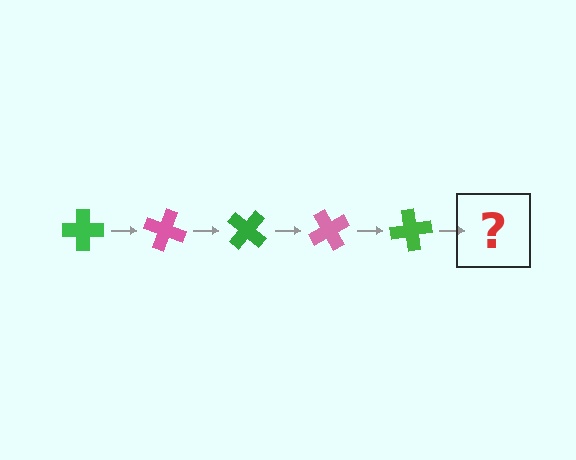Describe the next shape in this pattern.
It should be a pink cross, rotated 100 degrees from the start.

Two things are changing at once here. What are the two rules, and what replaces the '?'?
The two rules are that it rotates 20 degrees each step and the color cycles through green and pink. The '?' should be a pink cross, rotated 100 degrees from the start.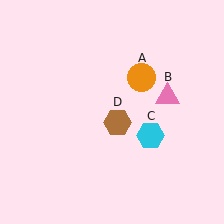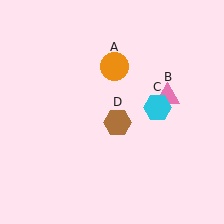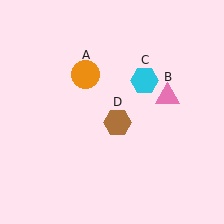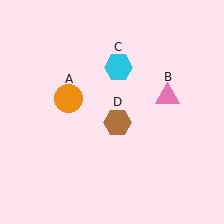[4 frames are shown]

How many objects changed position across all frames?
2 objects changed position: orange circle (object A), cyan hexagon (object C).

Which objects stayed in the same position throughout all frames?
Pink triangle (object B) and brown hexagon (object D) remained stationary.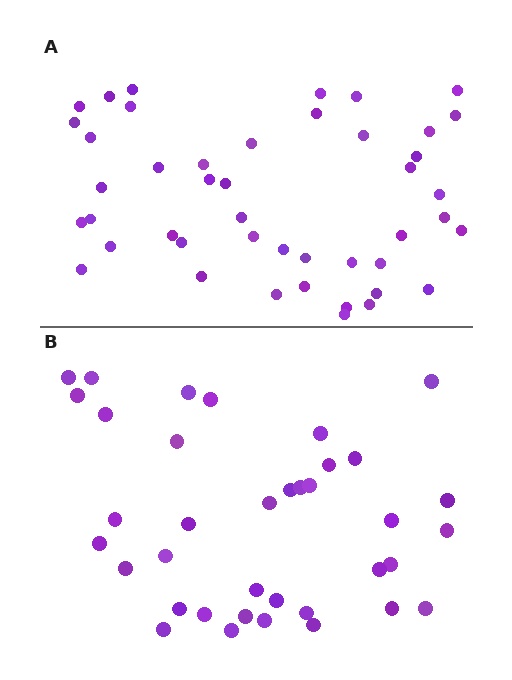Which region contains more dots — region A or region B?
Region A (the top region) has more dots.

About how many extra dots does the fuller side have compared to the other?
Region A has roughly 8 or so more dots than region B.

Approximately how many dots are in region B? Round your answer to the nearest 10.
About 40 dots. (The exact count is 37, which rounds to 40.)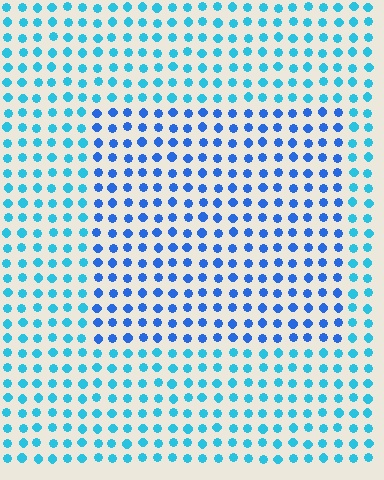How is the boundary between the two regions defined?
The boundary is defined purely by a slight shift in hue (about 29 degrees). Spacing, size, and orientation are identical on both sides.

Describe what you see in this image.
The image is filled with small cyan elements in a uniform arrangement. A rectangle-shaped region is visible where the elements are tinted to a slightly different hue, forming a subtle color boundary.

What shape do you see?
I see a rectangle.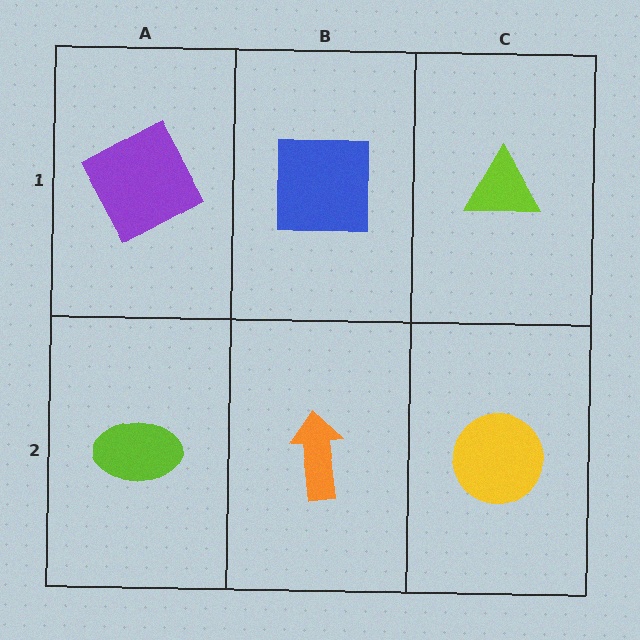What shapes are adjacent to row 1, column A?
A lime ellipse (row 2, column A), a blue square (row 1, column B).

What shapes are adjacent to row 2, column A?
A purple square (row 1, column A), an orange arrow (row 2, column B).